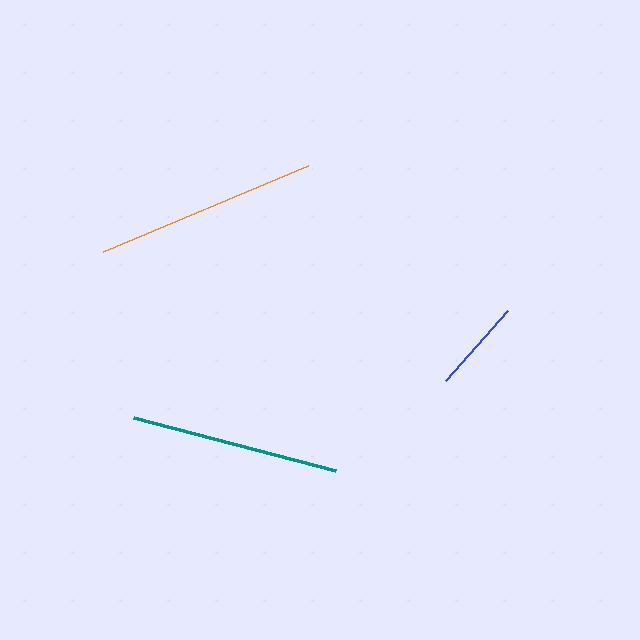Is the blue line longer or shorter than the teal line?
The teal line is longer than the blue line.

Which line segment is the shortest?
The blue line is the shortest at approximately 94 pixels.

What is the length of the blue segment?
The blue segment is approximately 94 pixels long.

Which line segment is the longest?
The orange line is the longest at approximately 222 pixels.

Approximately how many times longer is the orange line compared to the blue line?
The orange line is approximately 2.4 times the length of the blue line.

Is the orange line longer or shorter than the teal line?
The orange line is longer than the teal line.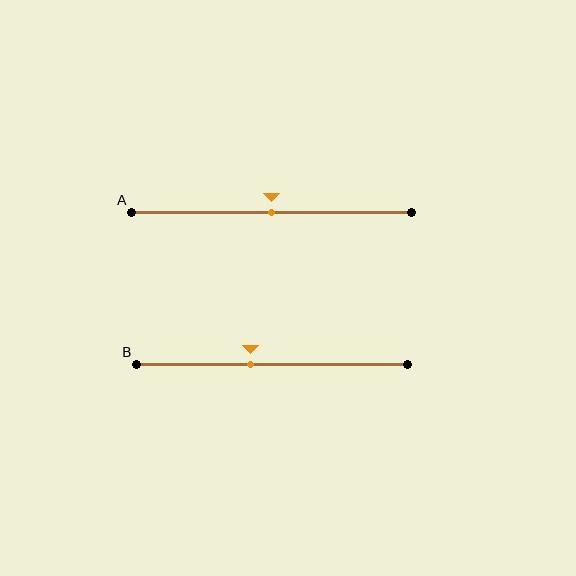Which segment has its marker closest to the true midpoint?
Segment A has its marker closest to the true midpoint.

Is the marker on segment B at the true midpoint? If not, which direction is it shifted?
No, the marker on segment B is shifted to the left by about 8% of the segment length.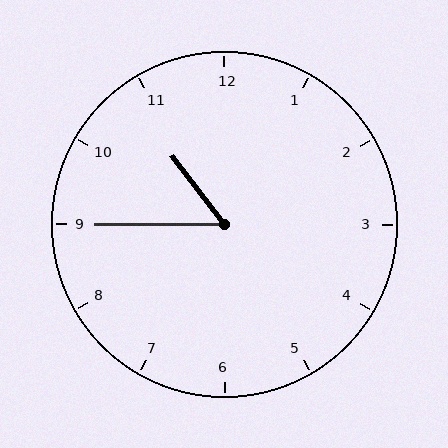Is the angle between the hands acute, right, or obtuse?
It is acute.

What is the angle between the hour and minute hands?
Approximately 52 degrees.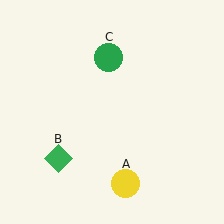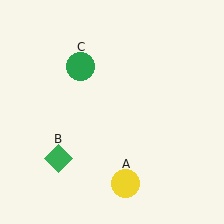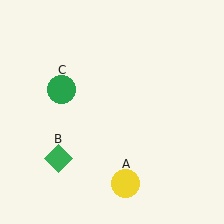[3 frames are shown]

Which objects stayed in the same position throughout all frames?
Yellow circle (object A) and green diamond (object B) remained stationary.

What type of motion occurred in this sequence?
The green circle (object C) rotated counterclockwise around the center of the scene.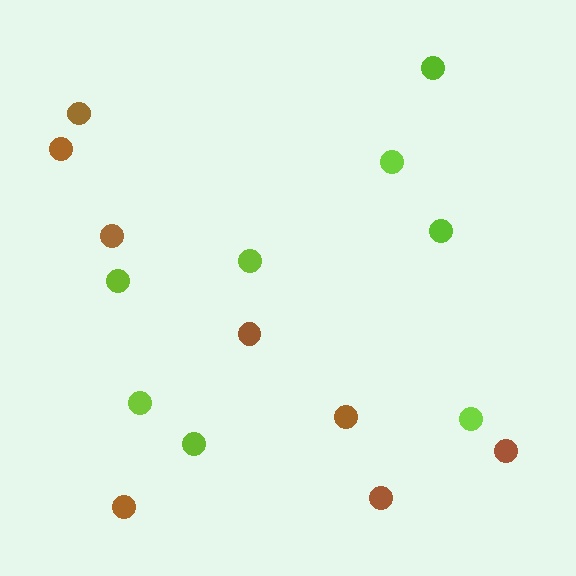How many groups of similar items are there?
There are 2 groups: one group of brown circles (8) and one group of lime circles (8).